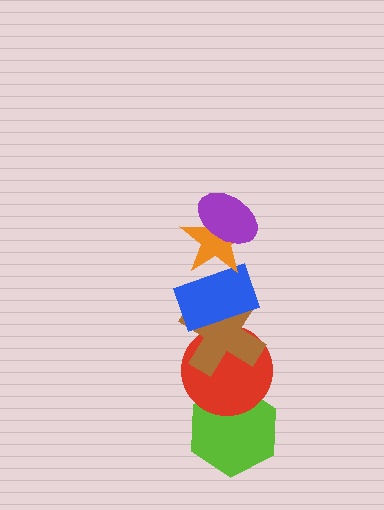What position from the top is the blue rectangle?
The blue rectangle is 3rd from the top.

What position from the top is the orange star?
The orange star is 2nd from the top.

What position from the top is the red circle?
The red circle is 5th from the top.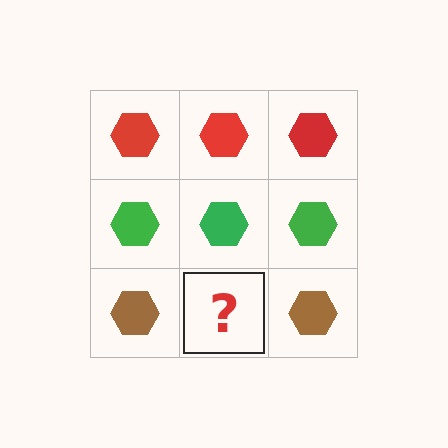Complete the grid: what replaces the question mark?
The question mark should be replaced with a brown hexagon.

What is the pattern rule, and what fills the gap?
The rule is that each row has a consistent color. The gap should be filled with a brown hexagon.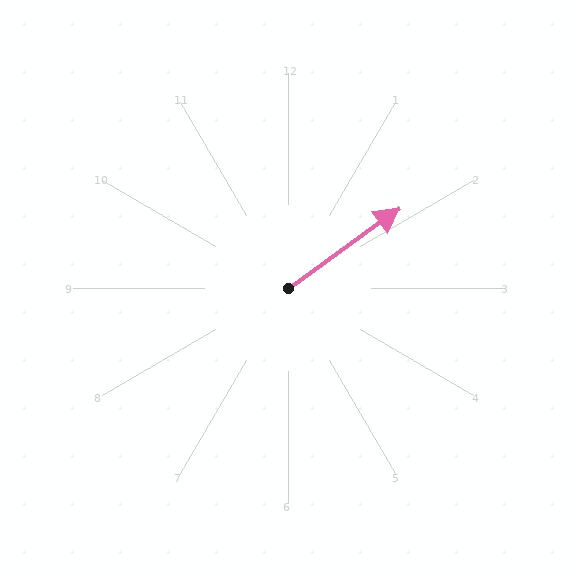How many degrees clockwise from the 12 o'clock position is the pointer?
Approximately 54 degrees.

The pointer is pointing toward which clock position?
Roughly 2 o'clock.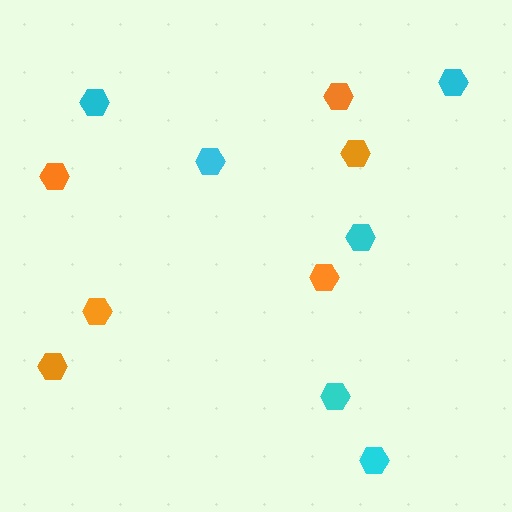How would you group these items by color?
There are 2 groups: one group of orange hexagons (6) and one group of cyan hexagons (6).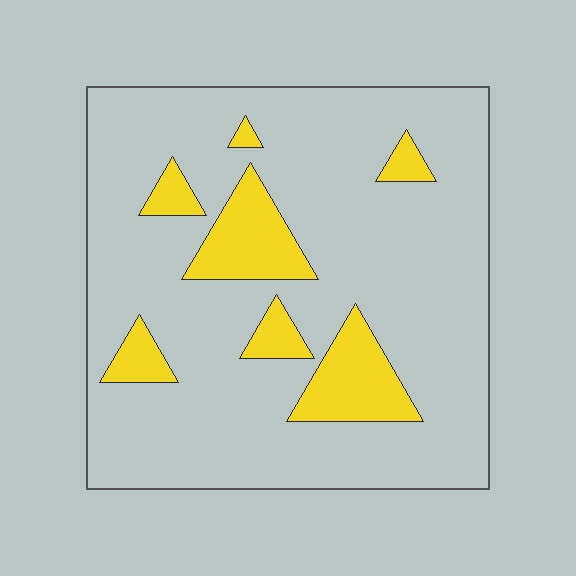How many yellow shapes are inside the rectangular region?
7.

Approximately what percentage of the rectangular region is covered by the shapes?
Approximately 15%.